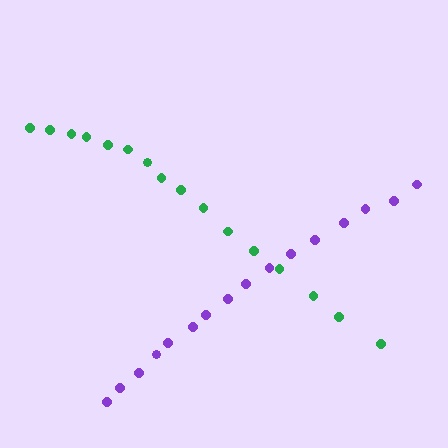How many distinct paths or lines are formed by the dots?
There are 2 distinct paths.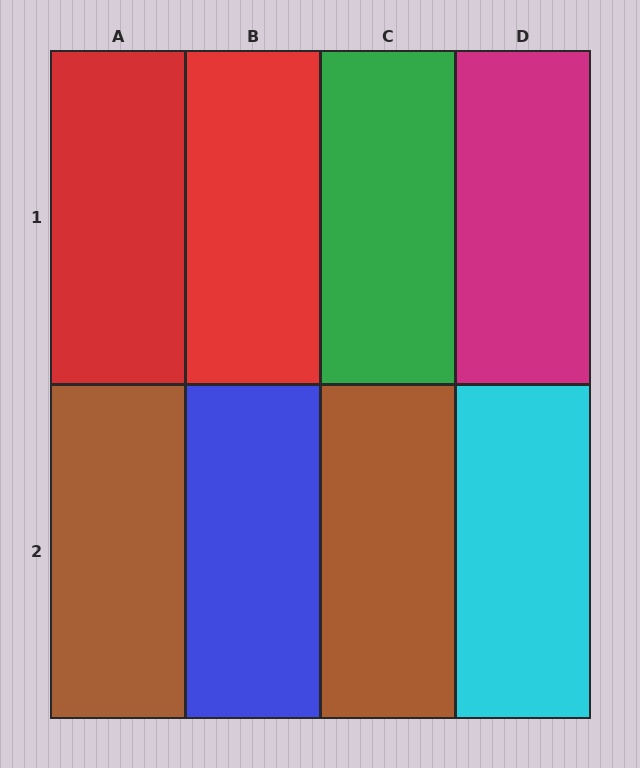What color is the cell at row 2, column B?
Blue.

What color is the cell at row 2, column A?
Brown.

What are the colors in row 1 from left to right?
Red, red, green, magenta.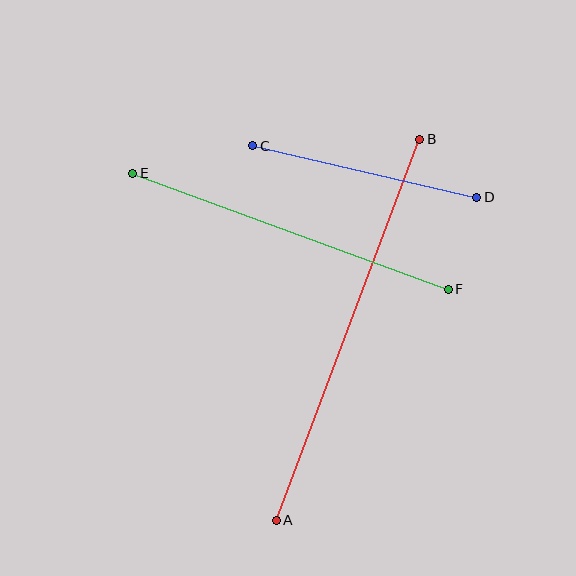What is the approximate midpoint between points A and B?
The midpoint is at approximately (348, 330) pixels.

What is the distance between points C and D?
The distance is approximately 230 pixels.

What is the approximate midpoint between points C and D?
The midpoint is at approximately (365, 172) pixels.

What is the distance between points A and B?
The distance is approximately 408 pixels.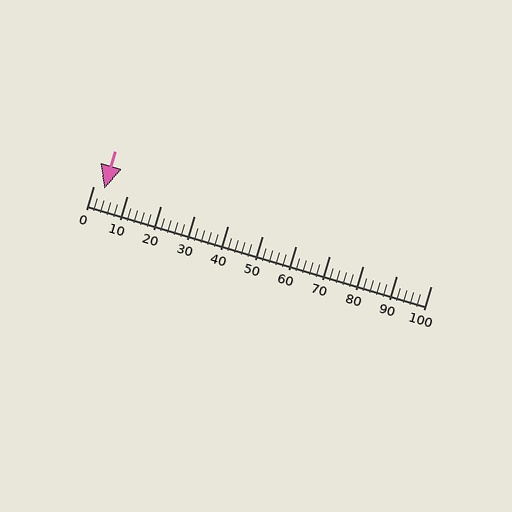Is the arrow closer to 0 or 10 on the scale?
The arrow is closer to 0.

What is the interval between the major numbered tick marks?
The major tick marks are spaced 10 units apart.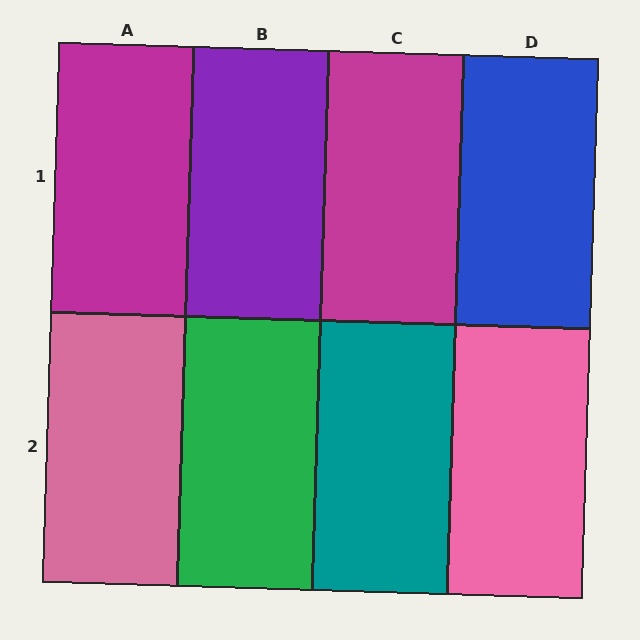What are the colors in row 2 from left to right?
Pink, green, teal, pink.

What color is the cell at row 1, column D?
Blue.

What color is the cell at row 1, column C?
Magenta.